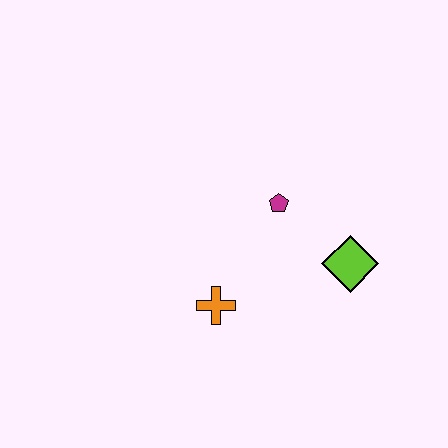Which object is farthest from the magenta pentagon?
The orange cross is farthest from the magenta pentagon.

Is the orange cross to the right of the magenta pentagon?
No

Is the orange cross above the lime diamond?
No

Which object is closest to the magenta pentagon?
The lime diamond is closest to the magenta pentagon.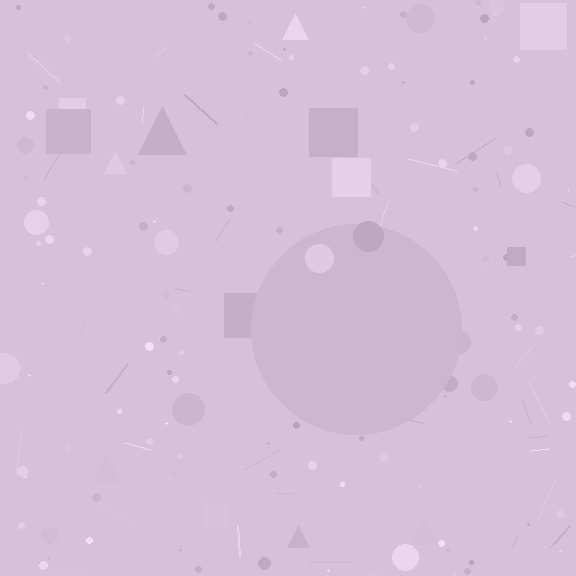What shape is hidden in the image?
A circle is hidden in the image.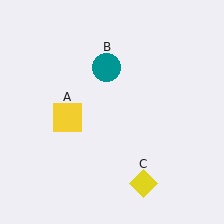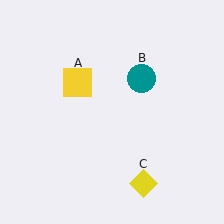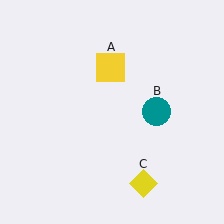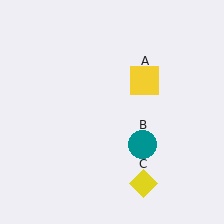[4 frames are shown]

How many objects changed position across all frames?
2 objects changed position: yellow square (object A), teal circle (object B).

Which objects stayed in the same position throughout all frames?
Yellow diamond (object C) remained stationary.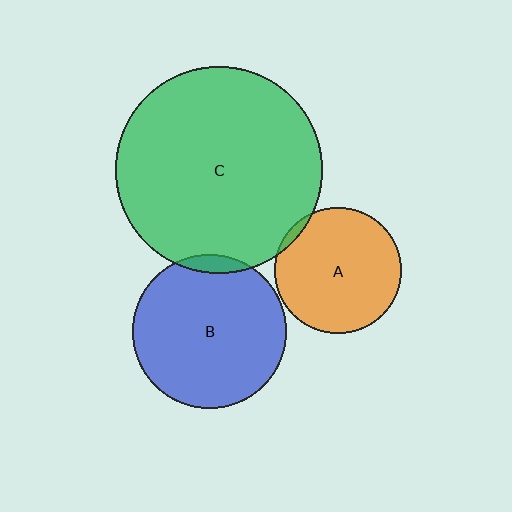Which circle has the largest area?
Circle C (green).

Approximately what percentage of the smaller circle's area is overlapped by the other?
Approximately 5%.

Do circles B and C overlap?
Yes.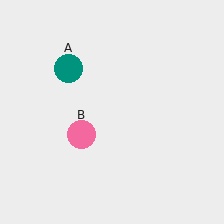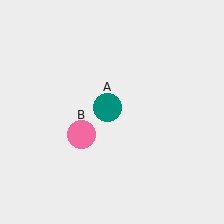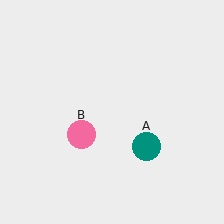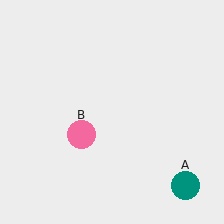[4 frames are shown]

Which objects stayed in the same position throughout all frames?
Pink circle (object B) remained stationary.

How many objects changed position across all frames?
1 object changed position: teal circle (object A).